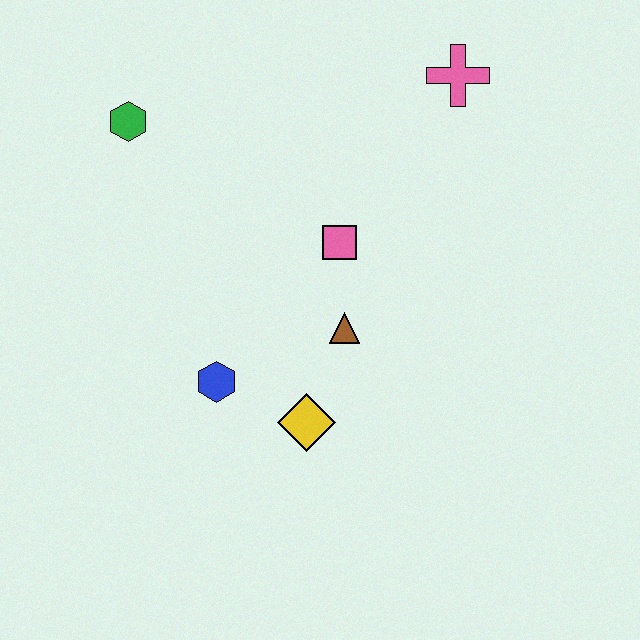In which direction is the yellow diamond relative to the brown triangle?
The yellow diamond is below the brown triangle.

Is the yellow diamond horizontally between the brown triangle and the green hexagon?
Yes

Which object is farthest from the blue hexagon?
The pink cross is farthest from the blue hexagon.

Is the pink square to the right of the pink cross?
No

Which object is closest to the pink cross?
The pink square is closest to the pink cross.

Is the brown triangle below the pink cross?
Yes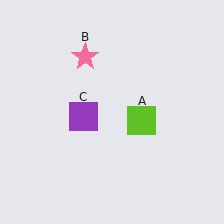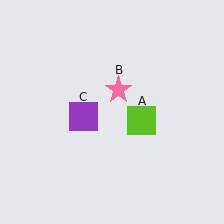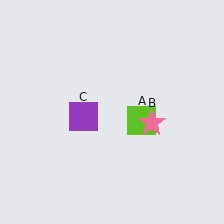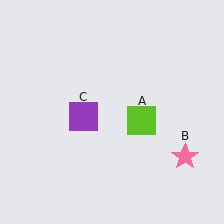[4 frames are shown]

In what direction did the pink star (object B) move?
The pink star (object B) moved down and to the right.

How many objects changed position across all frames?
1 object changed position: pink star (object B).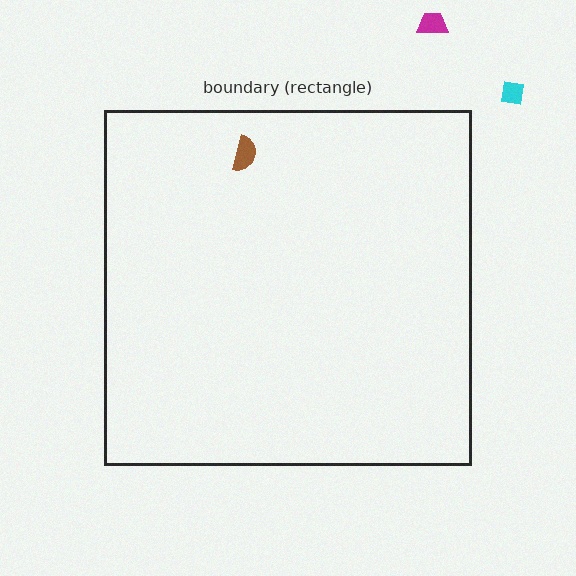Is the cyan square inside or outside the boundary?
Outside.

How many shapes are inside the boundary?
1 inside, 2 outside.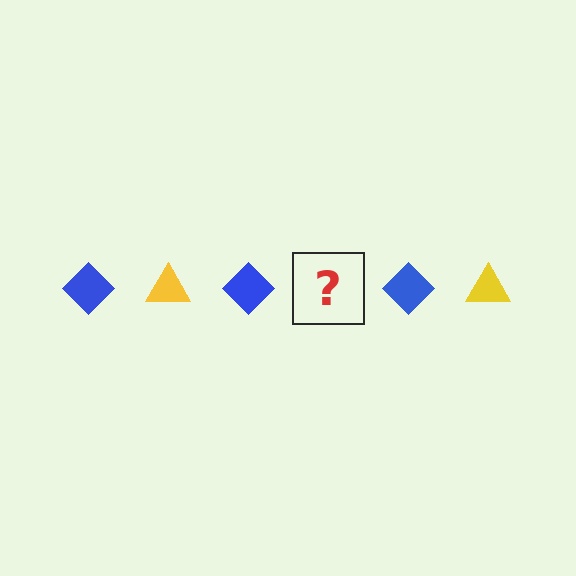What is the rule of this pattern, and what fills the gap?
The rule is that the pattern alternates between blue diamond and yellow triangle. The gap should be filled with a yellow triangle.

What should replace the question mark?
The question mark should be replaced with a yellow triangle.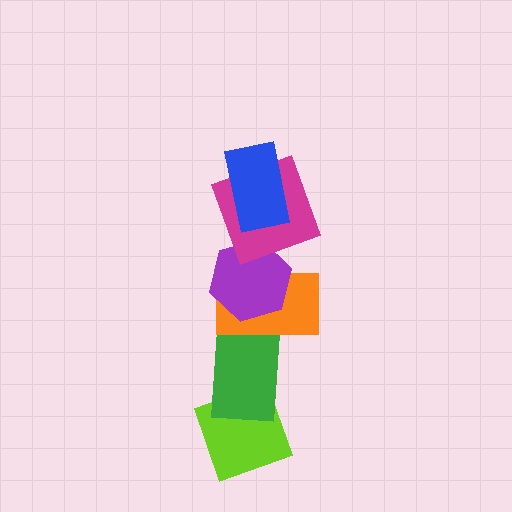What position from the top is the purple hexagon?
The purple hexagon is 3rd from the top.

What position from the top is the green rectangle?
The green rectangle is 5th from the top.